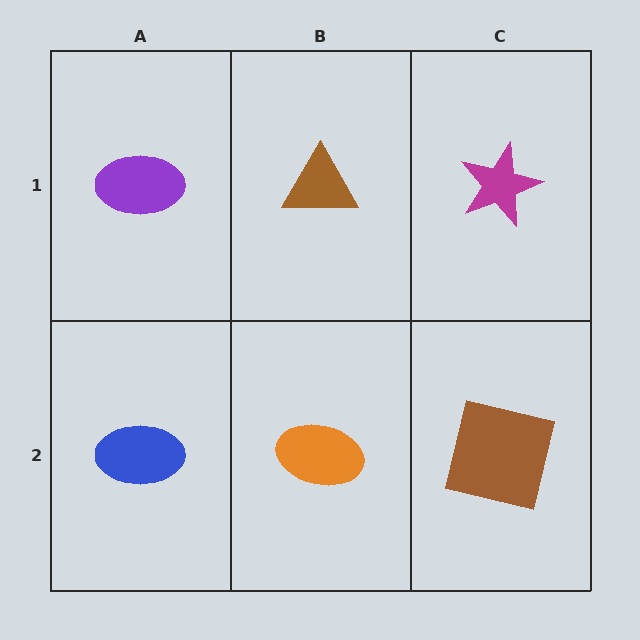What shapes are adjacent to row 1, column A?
A blue ellipse (row 2, column A), a brown triangle (row 1, column B).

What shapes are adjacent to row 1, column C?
A brown square (row 2, column C), a brown triangle (row 1, column B).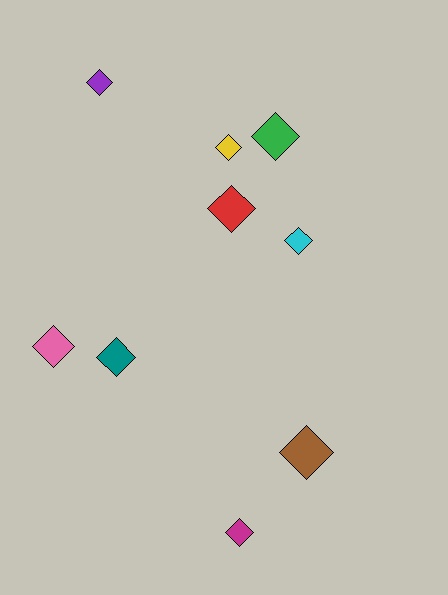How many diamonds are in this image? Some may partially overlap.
There are 9 diamonds.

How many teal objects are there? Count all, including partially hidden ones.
There is 1 teal object.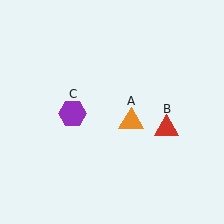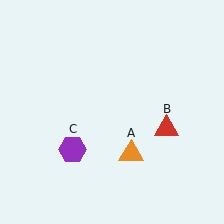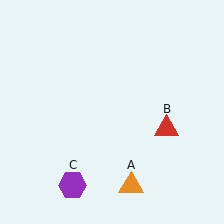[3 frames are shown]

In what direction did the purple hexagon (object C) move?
The purple hexagon (object C) moved down.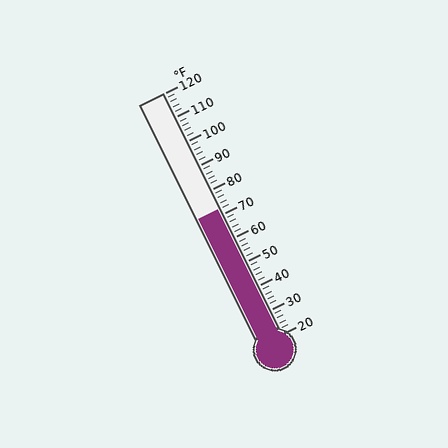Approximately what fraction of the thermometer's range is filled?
The thermometer is filled to approximately 50% of its range.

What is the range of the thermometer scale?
The thermometer scale ranges from 20°F to 120°F.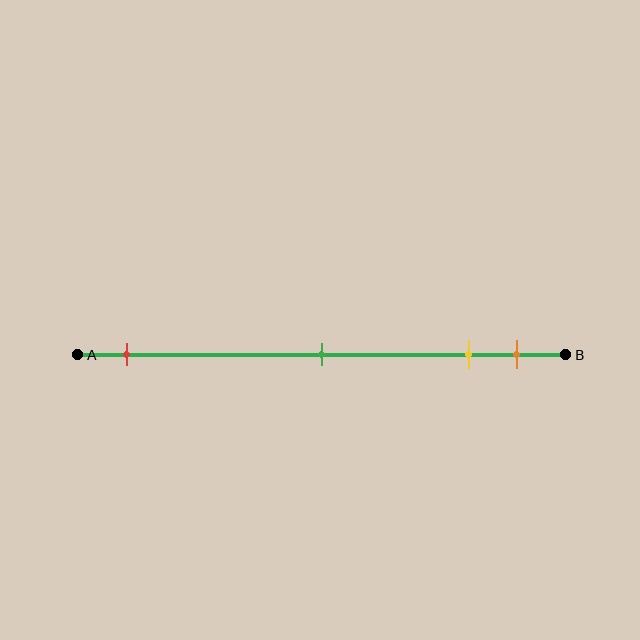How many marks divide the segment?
There are 4 marks dividing the segment.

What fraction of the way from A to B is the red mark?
The red mark is approximately 10% (0.1) of the way from A to B.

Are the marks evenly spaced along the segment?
No, the marks are not evenly spaced.